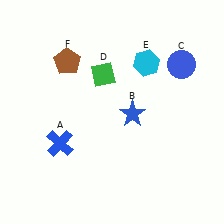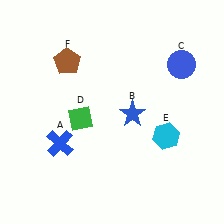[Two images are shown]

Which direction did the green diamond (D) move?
The green diamond (D) moved down.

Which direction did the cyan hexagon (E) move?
The cyan hexagon (E) moved down.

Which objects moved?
The objects that moved are: the green diamond (D), the cyan hexagon (E).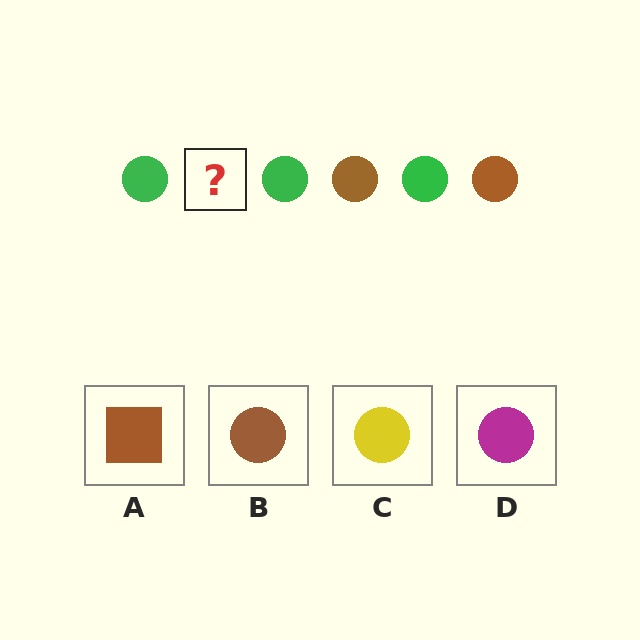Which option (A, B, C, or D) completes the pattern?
B.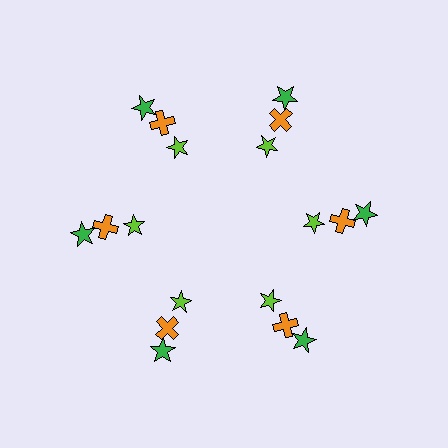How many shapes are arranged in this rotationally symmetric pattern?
There are 18 shapes, arranged in 6 groups of 3.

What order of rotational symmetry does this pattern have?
This pattern has 6-fold rotational symmetry.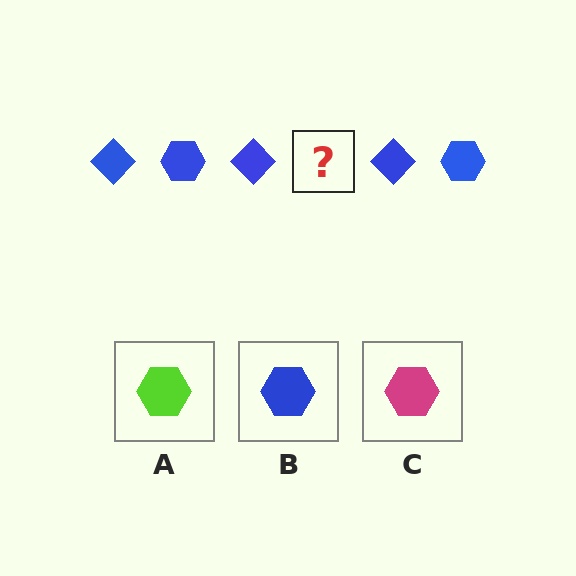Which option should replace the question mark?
Option B.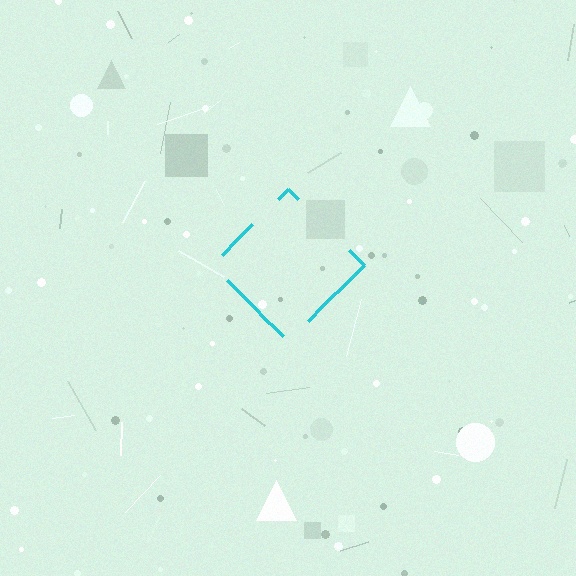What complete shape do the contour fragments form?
The contour fragments form a diamond.